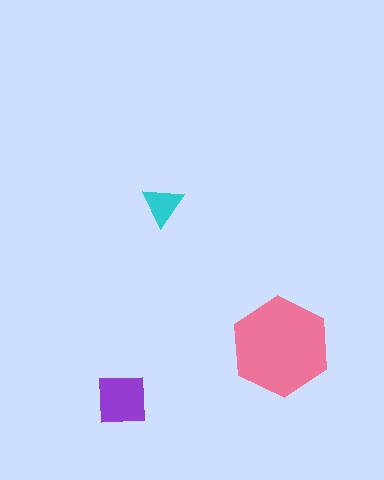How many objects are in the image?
There are 3 objects in the image.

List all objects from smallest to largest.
The cyan triangle, the purple square, the pink hexagon.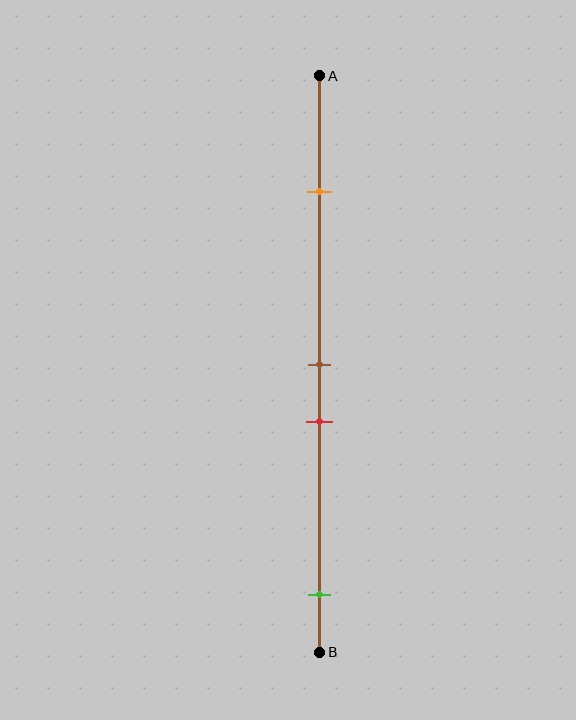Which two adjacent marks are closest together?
The brown and red marks are the closest adjacent pair.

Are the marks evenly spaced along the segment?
No, the marks are not evenly spaced.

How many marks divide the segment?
There are 4 marks dividing the segment.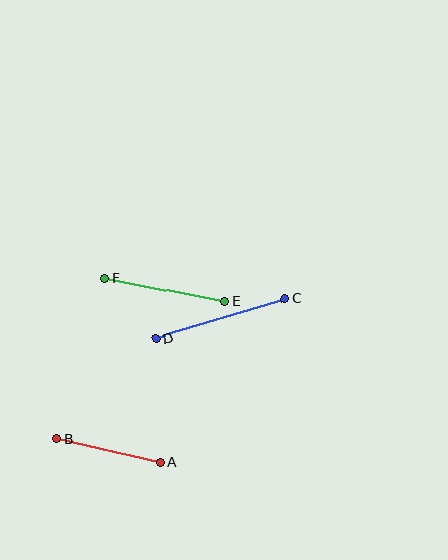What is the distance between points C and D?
The distance is approximately 135 pixels.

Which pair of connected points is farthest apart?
Points C and D are farthest apart.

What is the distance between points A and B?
The distance is approximately 105 pixels.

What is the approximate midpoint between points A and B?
The midpoint is at approximately (109, 451) pixels.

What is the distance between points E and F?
The distance is approximately 123 pixels.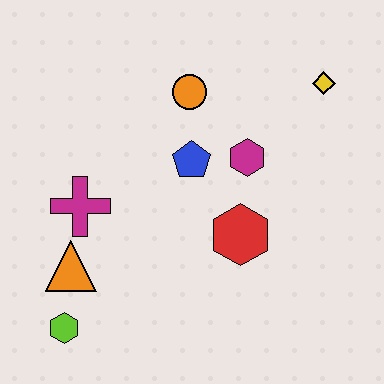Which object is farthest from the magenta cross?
The yellow diamond is farthest from the magenta cross.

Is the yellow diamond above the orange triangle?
Yes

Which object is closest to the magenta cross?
The orange triangle is closest to the magenta cross.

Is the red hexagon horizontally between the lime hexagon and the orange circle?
No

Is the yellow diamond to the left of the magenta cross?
No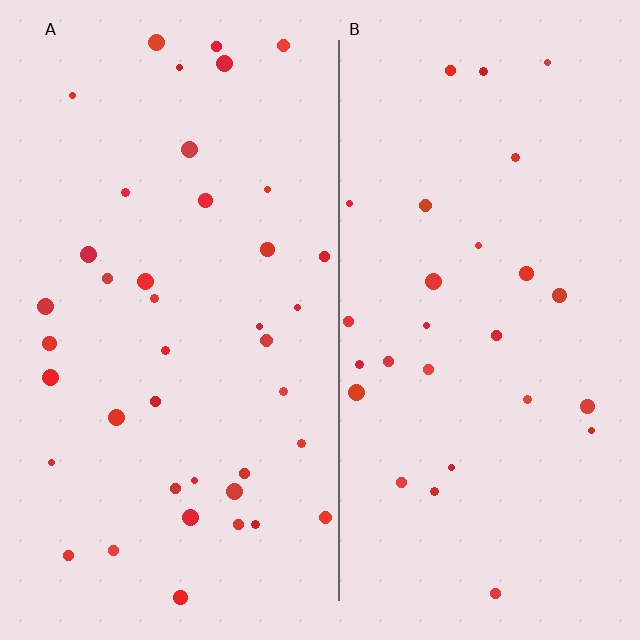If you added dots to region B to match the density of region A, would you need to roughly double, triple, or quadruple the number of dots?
Approximately double.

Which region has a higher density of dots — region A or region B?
A (the left).